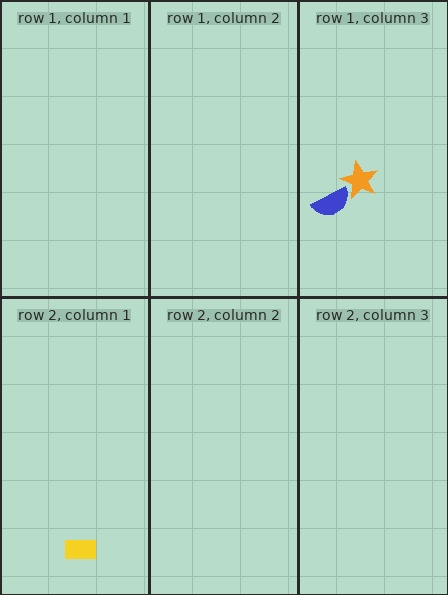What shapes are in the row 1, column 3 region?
The blue semicircle, the orange star.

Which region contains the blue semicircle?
The row 1, column 3 region.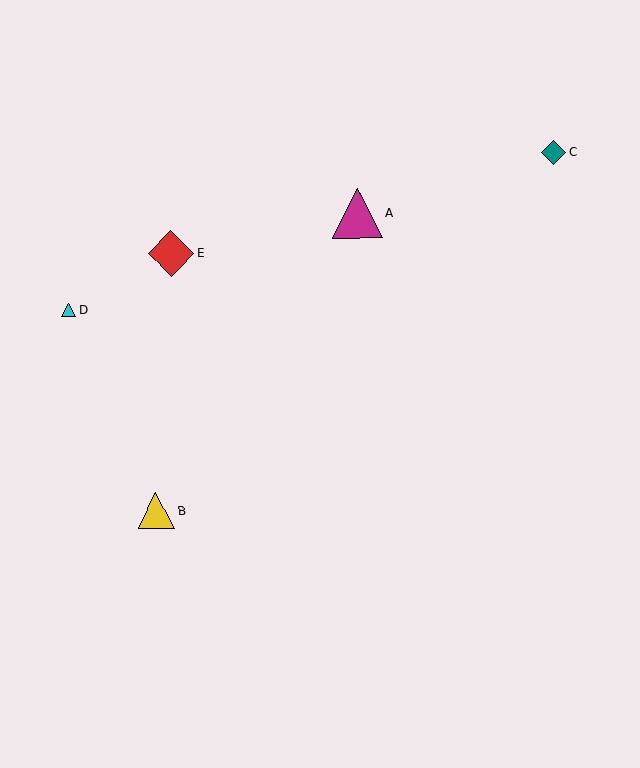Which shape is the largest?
The magenta triangle (labeled A) is the largest.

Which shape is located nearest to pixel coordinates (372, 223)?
The magenta triangle (labeled A) at (357, 213) is nearest to that location.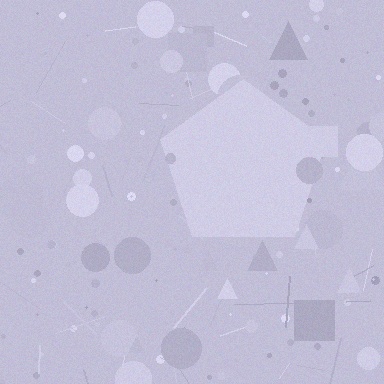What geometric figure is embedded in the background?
A pentagon is embedded in the background.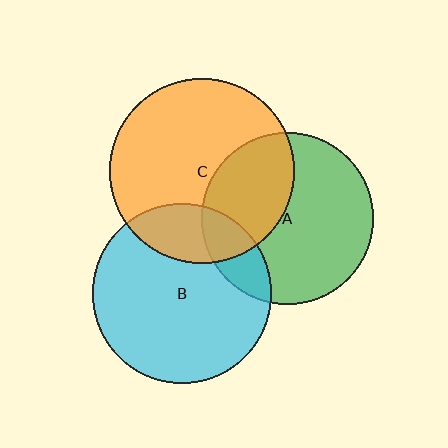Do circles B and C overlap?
Yes.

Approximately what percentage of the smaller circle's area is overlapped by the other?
Approximately 20%.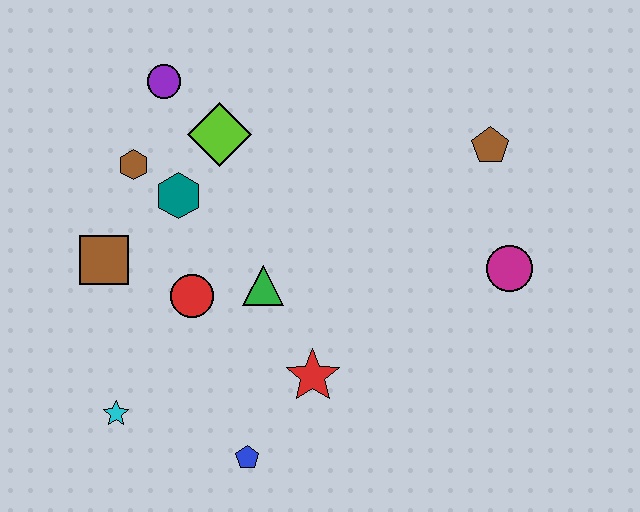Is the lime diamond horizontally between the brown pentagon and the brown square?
Yes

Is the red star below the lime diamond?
Yes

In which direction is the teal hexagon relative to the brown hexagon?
The teal hexagon is to the right of the brown hexagon.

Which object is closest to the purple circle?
The lime diamond is closest to the purple circle.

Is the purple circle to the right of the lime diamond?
No